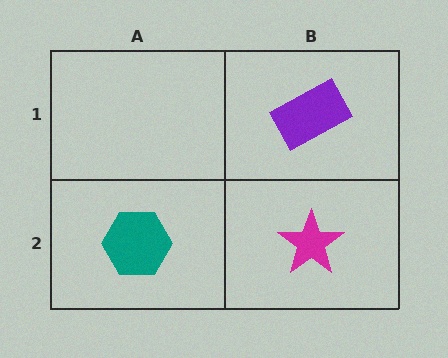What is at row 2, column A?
A teal hexagon.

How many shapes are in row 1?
1 shape.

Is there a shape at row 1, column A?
No, that cell is empty.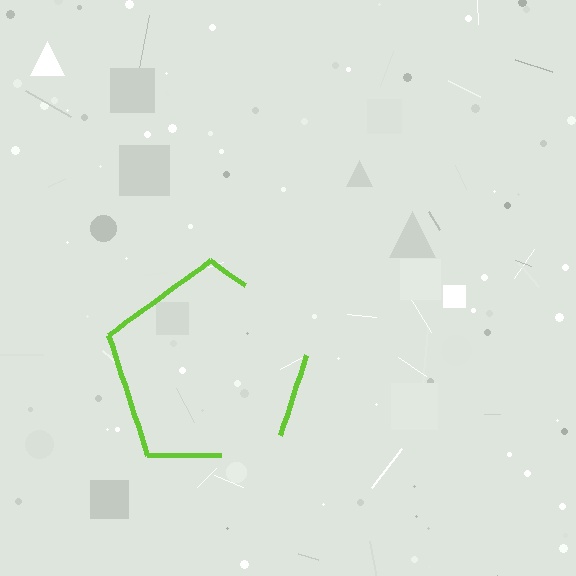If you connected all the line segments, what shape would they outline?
They would outline a pentagon.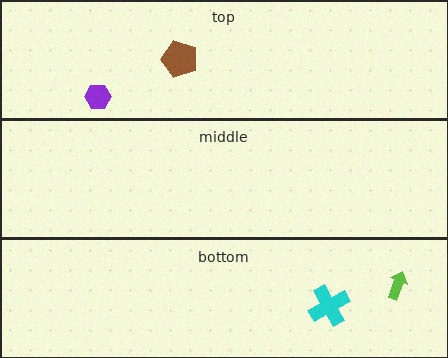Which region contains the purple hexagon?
The top region.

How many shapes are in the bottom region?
2.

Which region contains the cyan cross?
The bottom region.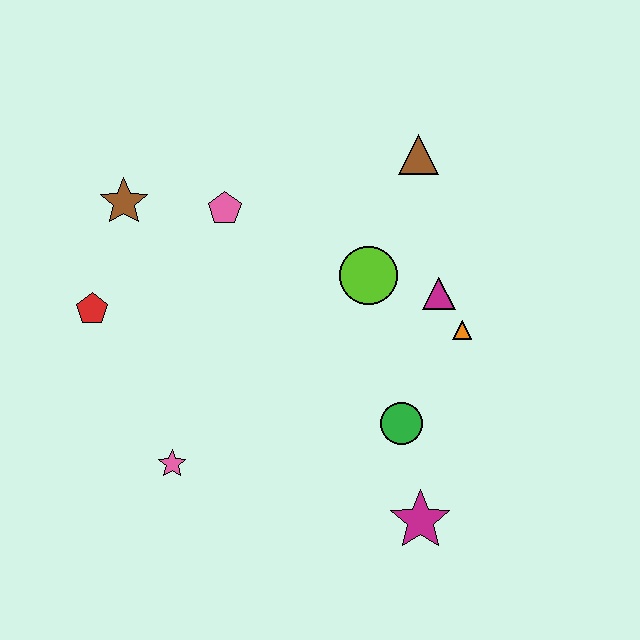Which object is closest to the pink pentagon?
The brown star is closest to the pink pentagon.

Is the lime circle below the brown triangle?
Yes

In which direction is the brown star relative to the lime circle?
The brown star is to the left of the lime circle.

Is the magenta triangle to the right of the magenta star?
Yes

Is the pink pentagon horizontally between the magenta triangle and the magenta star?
No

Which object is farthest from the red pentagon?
The magenta star is farthest from the red pentagon.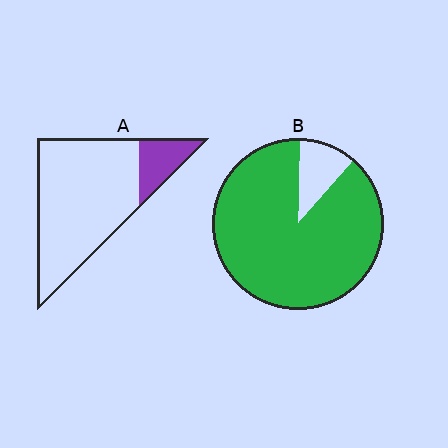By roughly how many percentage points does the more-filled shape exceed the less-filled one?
By roughly 70 percentage points (B over A).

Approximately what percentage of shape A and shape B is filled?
A is approximately 15% and B is approximately 90%.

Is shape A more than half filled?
No.